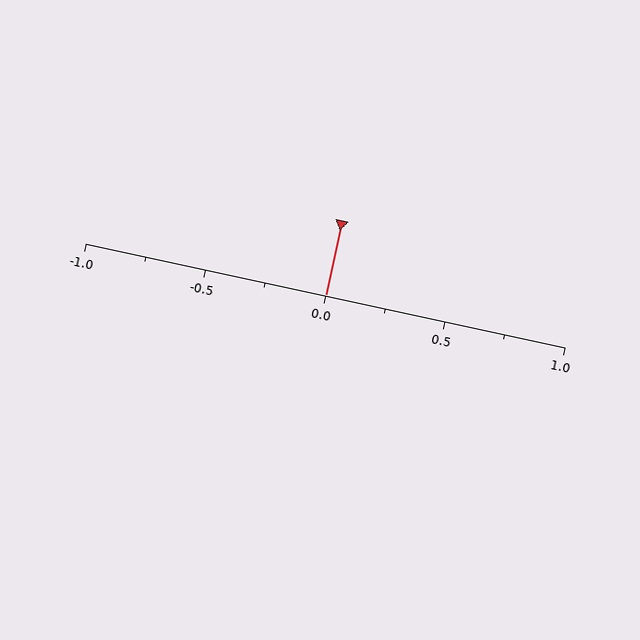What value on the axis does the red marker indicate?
The marker indicates approximately 0.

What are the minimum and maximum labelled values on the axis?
The axis runs from -1.0 to 1.0.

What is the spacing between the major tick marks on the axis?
The major ticks are spaced 0.5 apart.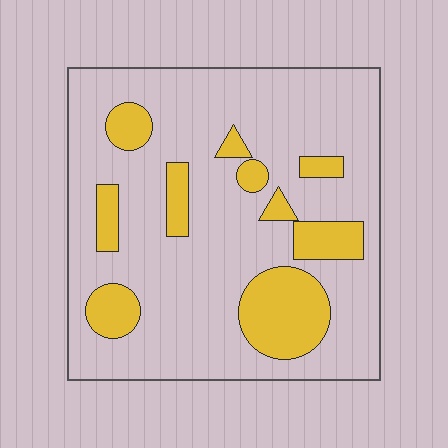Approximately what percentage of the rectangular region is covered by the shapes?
Approximately 20%.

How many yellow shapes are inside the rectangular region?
10.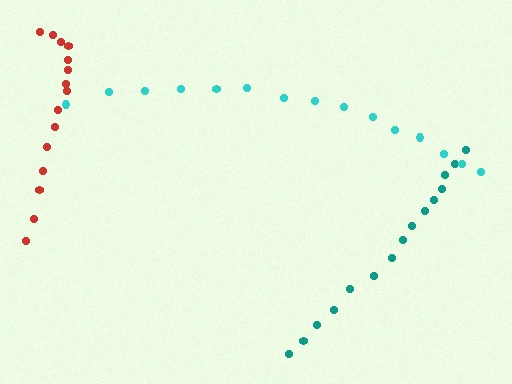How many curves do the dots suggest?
There are 3 distinct paths.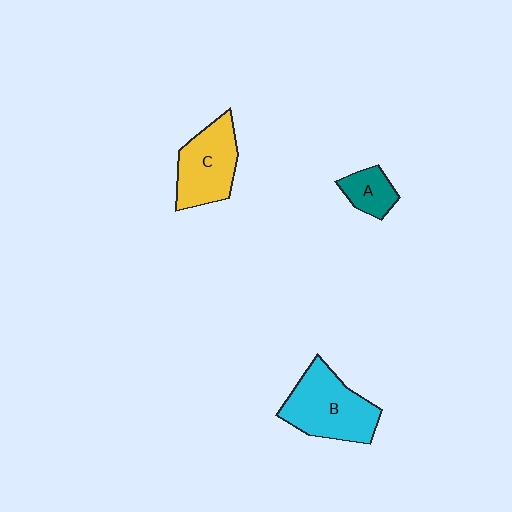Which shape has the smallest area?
Shape A (teal).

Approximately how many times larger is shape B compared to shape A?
Approximately 2.6 times.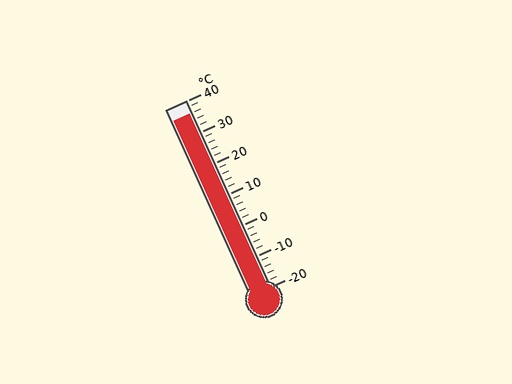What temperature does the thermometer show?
The thermometer shows approximately 36°C.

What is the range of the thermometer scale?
The thermometer scale ranges from -20°C to 40°C.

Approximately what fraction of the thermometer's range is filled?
The thermometer is filled to approximately 95% of its range.